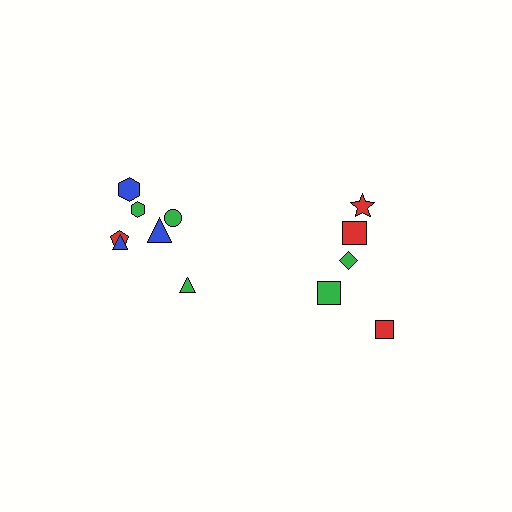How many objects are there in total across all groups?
There are 12 objects.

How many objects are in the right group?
There are 5 objects.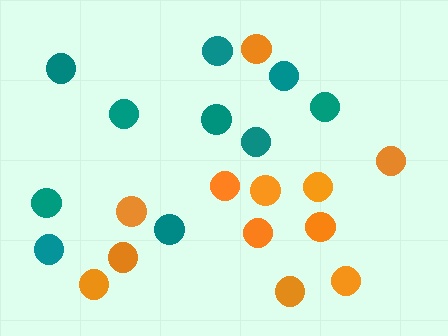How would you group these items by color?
There are 2 groups: one group of orange circles (12) and one group of teal circles (10).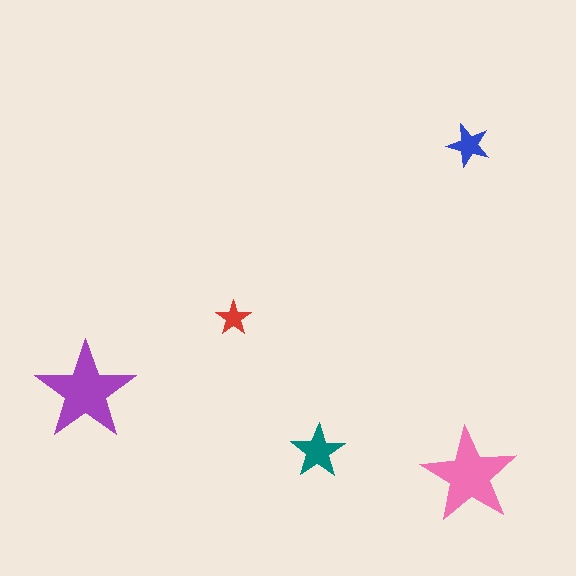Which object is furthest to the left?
The purple star is leftmost.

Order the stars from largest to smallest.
the purple one, the pink one, the teal one, the blue one, the red one.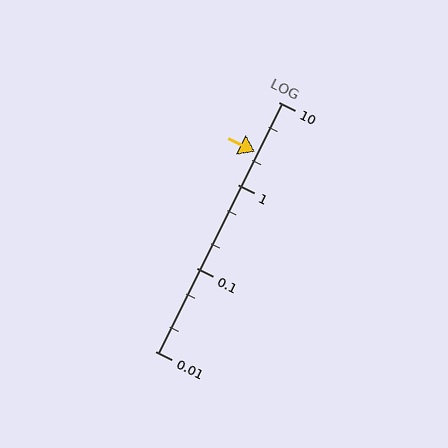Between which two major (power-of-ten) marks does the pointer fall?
The pointer is between 1 and 10.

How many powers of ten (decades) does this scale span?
The scale spans 3 decades, from 0.01 to 10.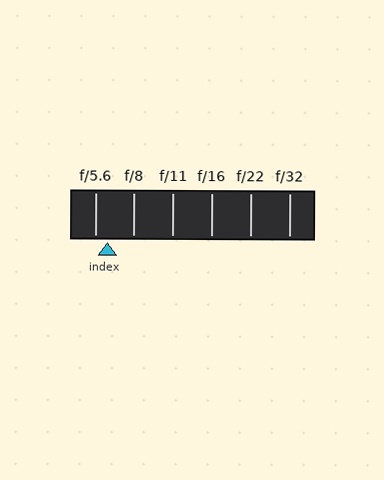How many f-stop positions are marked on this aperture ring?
There are 6 f-stop positions marked.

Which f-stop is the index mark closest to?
The index mark is closest to f/5.6.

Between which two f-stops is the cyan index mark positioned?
The index mark is between f/5.6 and f/8.